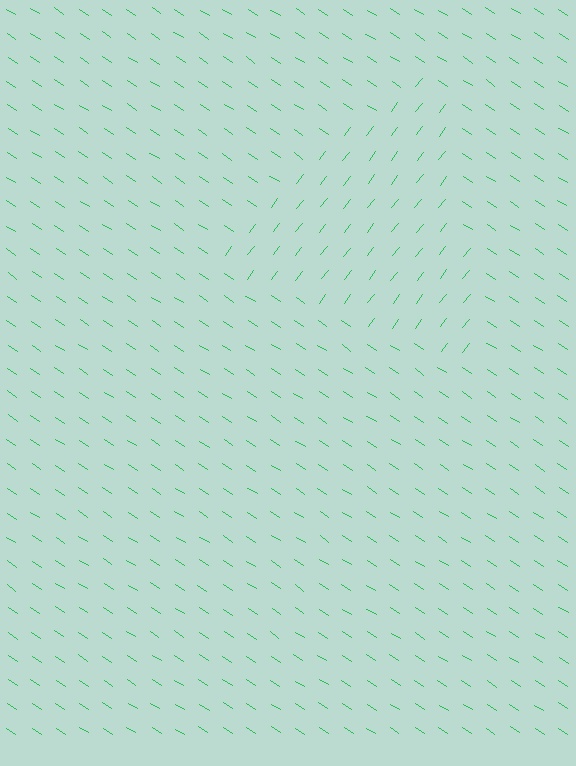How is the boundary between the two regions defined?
The boundary is defined purely by a change in line orientation (approximately 86 degrees difference). All lines are the same color and thickness.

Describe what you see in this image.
The image is filled with small green line segments. A triangle region in the image has lines oriented differently from the surrounding lines, creating a visible texture boundary.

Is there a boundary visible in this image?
Yes, there is a texture boundary formed by a change in line orientation.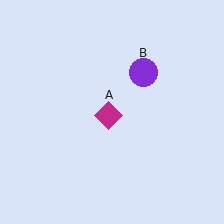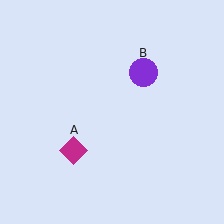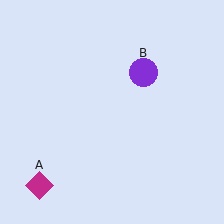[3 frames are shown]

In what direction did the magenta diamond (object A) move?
The magenta diamond (object A) moved down and to the left.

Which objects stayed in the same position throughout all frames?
Purple circle (object B) remained stationary.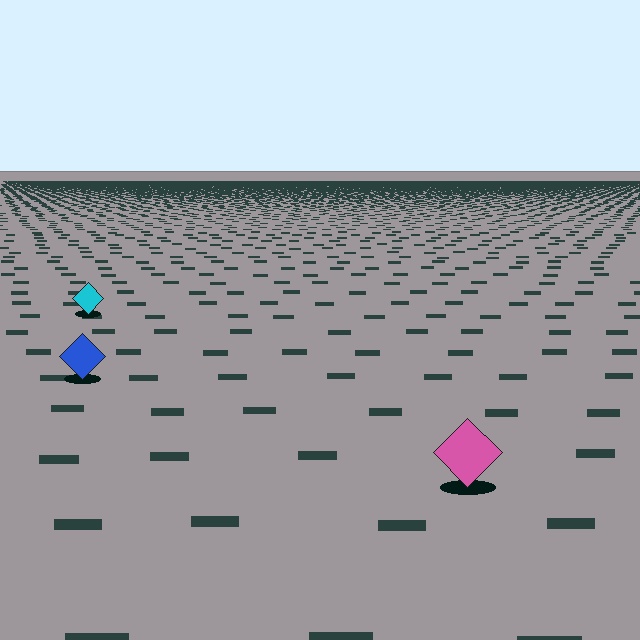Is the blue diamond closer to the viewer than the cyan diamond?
Yes. The blue diamond is closer — you can tell from the texture gradient: the ground texture is coarser near it.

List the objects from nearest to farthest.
From nearest to farthest: the pink diamond, the blue diamond, the cyan diamond.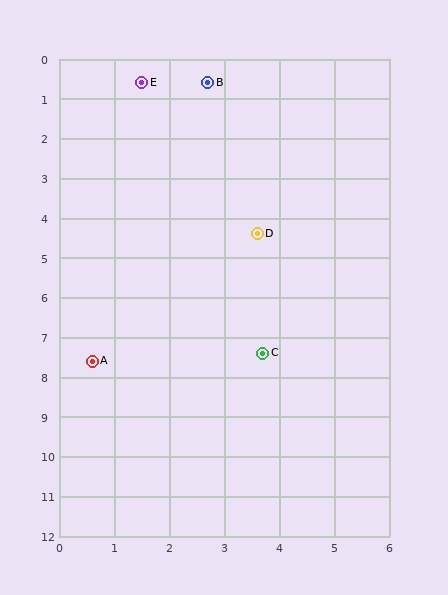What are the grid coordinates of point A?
Point A is at approximately (0.6, 7.6).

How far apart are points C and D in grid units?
Points C and D are about 3.0 grid units apart.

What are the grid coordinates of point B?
Point B is at approximately (2.7, 0.6).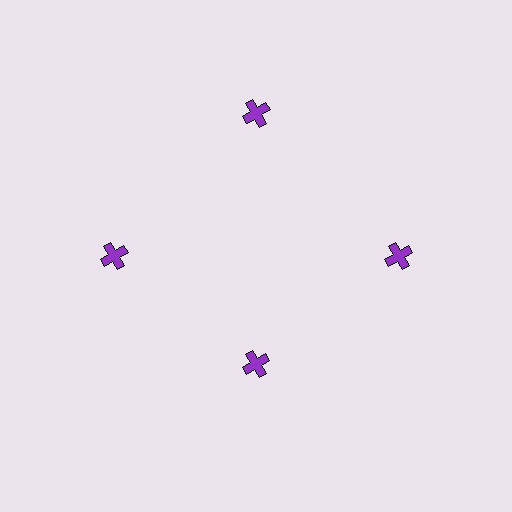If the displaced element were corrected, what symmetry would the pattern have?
It would have 4-fold rotational symmetry — the pattern would map onto itself every 90 degrees.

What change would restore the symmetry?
The symmetry would be restored by moving it outward, back onto the ring so that all 4 crosses sit at equal angles and equal distance from the center.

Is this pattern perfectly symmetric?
No. The 4 purple crosses are arranged in a ring, but one element near the 6 o'clock position is pulled inward toward the center, breaking the 4-fold rotational symmetry.